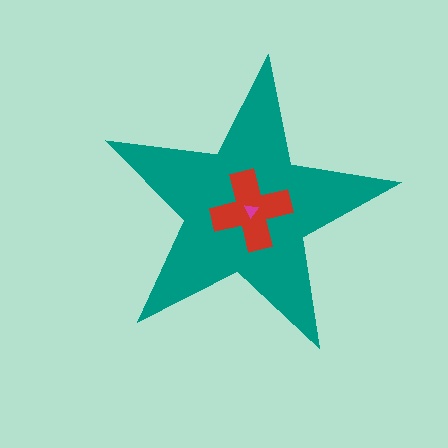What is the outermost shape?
The teal star.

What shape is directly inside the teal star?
The red cross.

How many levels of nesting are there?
3.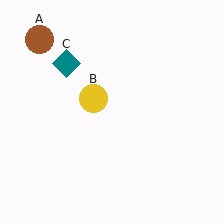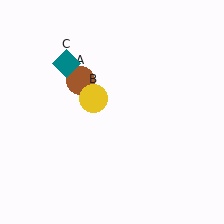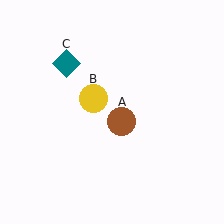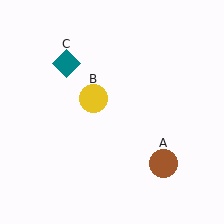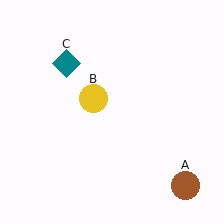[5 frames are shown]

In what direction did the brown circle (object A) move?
The brown circle (object A) moved down and to the right.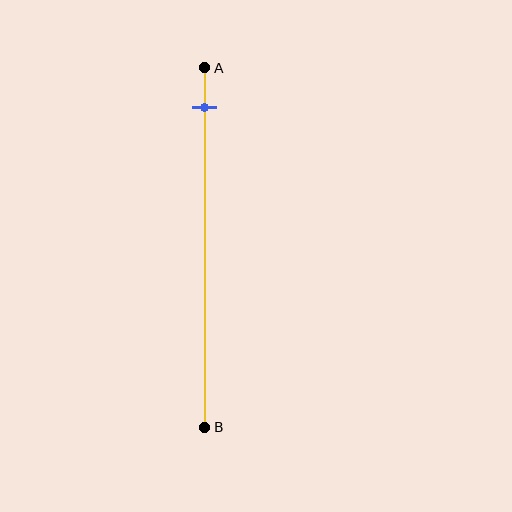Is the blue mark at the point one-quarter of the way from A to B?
No, the mark is at about 10% from A, not at the 25% one-quarter point.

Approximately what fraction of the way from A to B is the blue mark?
The blue mark is approximately 10% of the way from A to B.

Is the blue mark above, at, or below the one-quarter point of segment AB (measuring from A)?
The blue mark is above the one-quarter point of segment AB.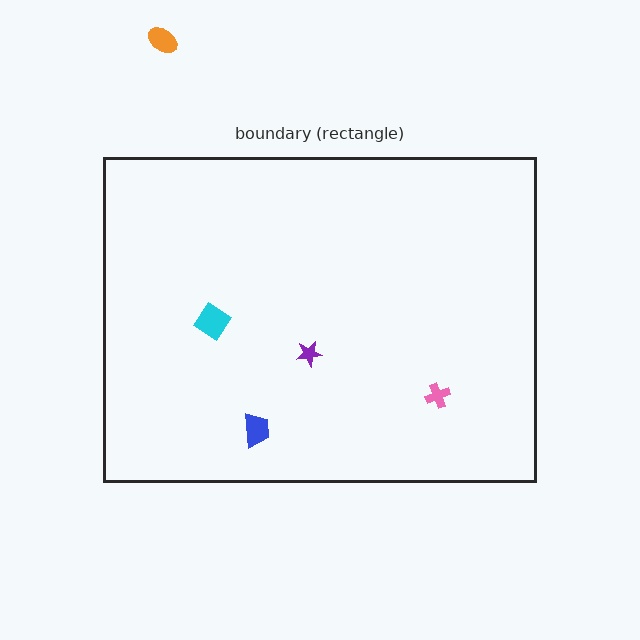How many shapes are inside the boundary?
4 inside, 1 outside.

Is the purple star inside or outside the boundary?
Inside.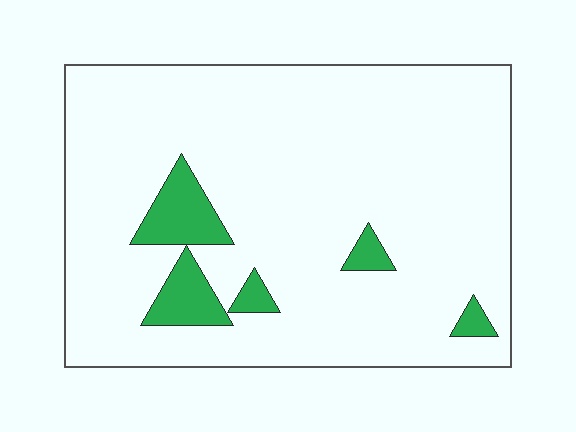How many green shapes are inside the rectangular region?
5.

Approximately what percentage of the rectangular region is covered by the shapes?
Approximately 10%.